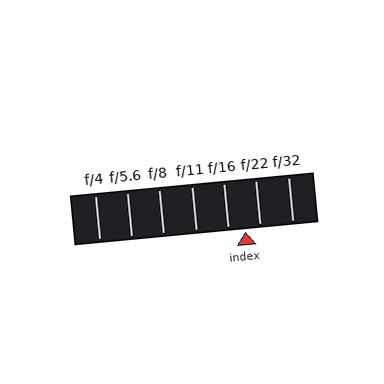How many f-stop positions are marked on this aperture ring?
There are 7 f-stop positions marked.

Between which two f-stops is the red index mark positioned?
The index mark is between f/16 and f/22.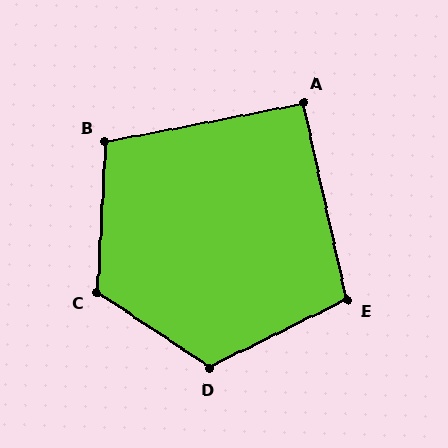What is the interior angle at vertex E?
Approximately 104 degrees (obtuse).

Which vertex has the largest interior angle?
C, at approximately 120 degrees.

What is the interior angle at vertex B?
Approximately 104 degrees (obtuse).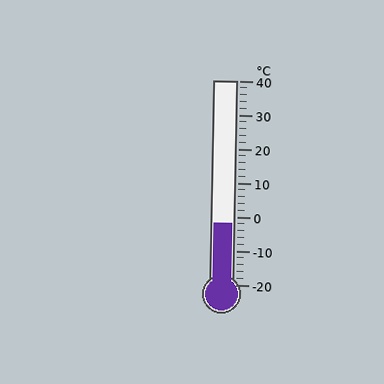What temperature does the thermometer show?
The thermometer shows approximately -2°C.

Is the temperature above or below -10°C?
The temperature is above -10°C.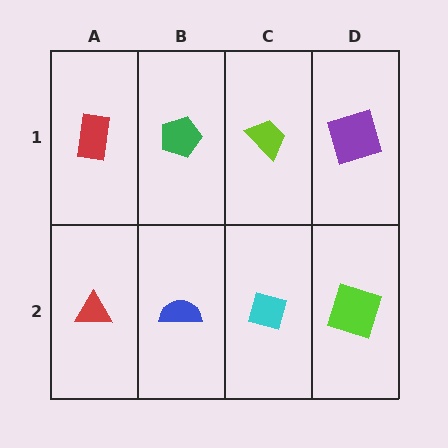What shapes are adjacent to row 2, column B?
A green pentagon (row 1, column B), a red triangle (row 2, column A), a cyan diamond (row 2, column C).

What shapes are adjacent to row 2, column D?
A purple square (row 1, column D), a cyan diamond (row 2, column C).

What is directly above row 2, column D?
A purple square.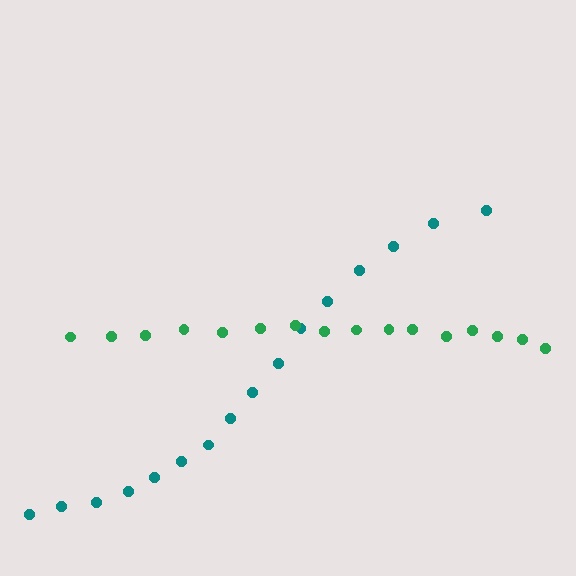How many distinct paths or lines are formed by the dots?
There are 2 distinct paths.